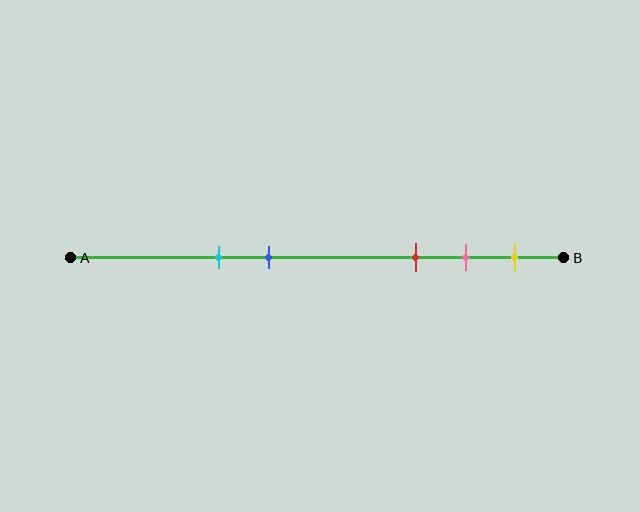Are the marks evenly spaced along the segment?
No, the marks are not evenly spaced.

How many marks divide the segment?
There are 5 marks dividing the segment.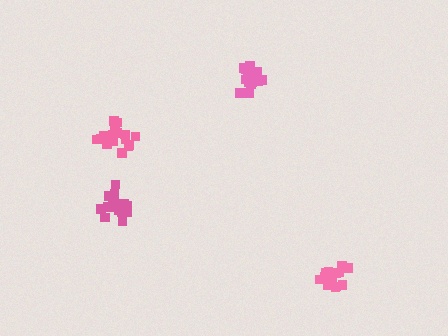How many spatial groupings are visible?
There are 4 spatial groupings.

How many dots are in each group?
Group 1: 16 dots, Group 2: 17 dots, Group 3: 17 dots, Group 4: 13 dots (63 total).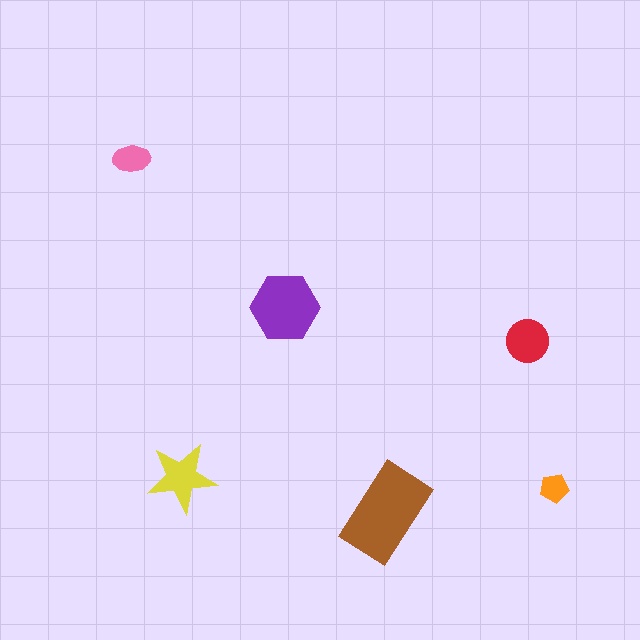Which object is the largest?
The brown rectangle.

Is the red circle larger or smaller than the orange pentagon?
Larger.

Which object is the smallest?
The orange pentagon.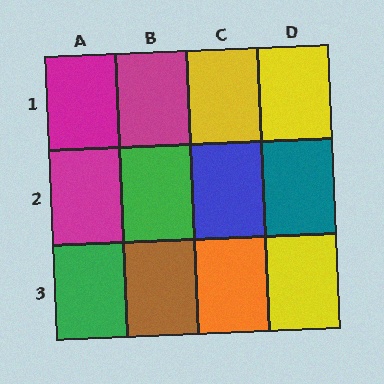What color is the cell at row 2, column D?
Teal.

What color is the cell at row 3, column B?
Brown.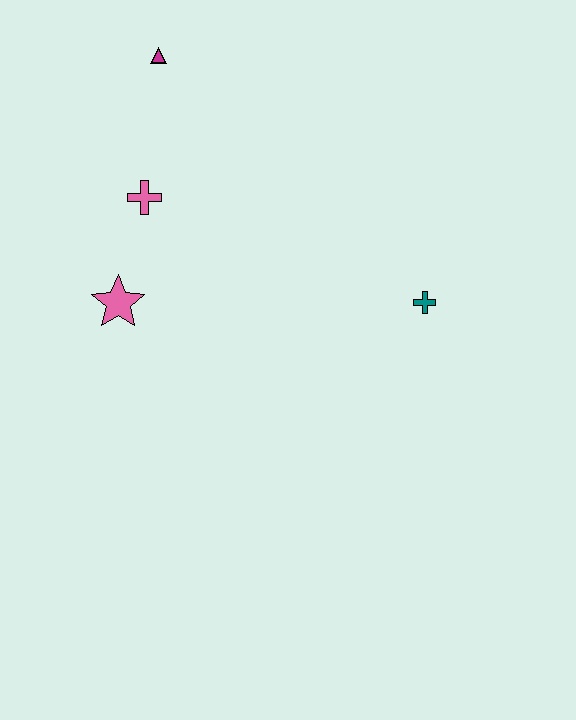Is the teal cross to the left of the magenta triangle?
No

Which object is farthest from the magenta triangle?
The teal cross is farthest from the magenta triangle.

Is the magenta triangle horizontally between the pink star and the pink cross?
No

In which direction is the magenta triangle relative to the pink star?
The magenta triangle is above the pink star.